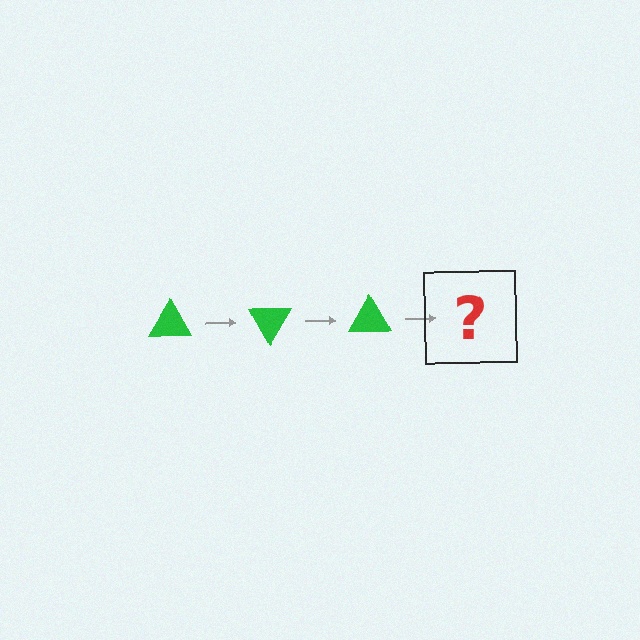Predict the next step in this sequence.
The next step is a green triangle rotated 180 degrees.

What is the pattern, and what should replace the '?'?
The pattern is that the triangle rotates 60 degrees each step. The '?' should be a green triangle rotated 180 degrees.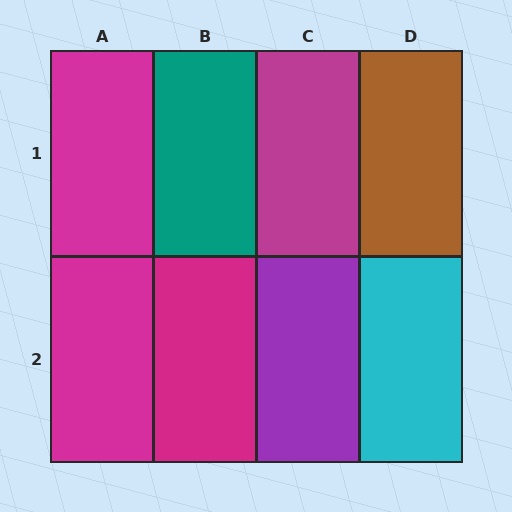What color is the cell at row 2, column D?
Cyan.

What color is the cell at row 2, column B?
Magenta.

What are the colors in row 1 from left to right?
Magenta, teal, magenta, brown.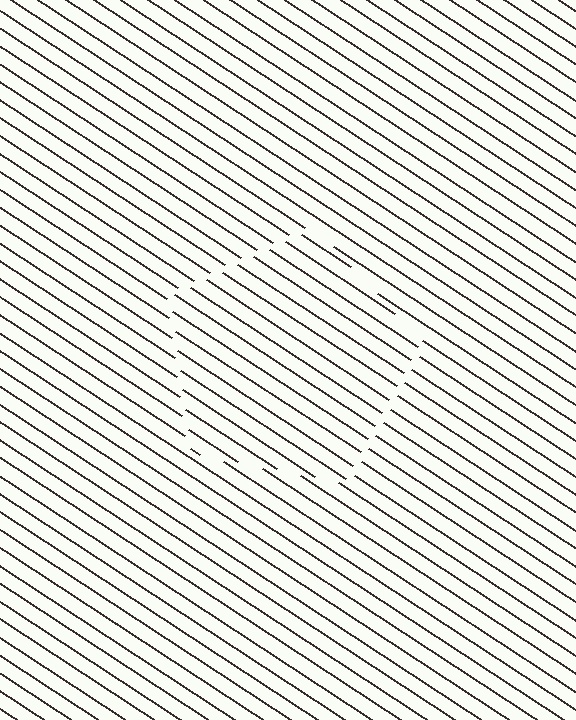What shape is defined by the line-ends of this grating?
An illusory pentagon. The interior of the shape contains the same grating, shifted by half a period — the contour is defined by the phase discontinuity where line-ends from the inner and outer gratings abut.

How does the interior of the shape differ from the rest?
The interior of the shape contains the same grating, shifted by half a period — the contour is defined by the phase discontinuity where line-ends from the inner and outer gratings abut.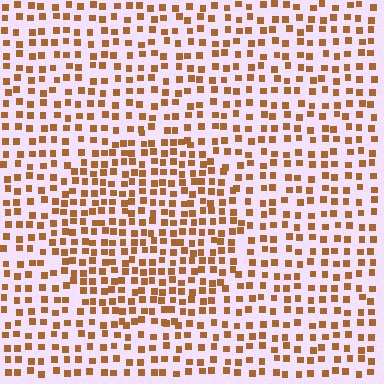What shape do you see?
I see a circle.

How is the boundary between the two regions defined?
The boundary is defined by a change in element density (approximately 1.5x ratio). All elements are the same color, size, and shape.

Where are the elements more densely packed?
The elements are more densely packed inside the circle boundary.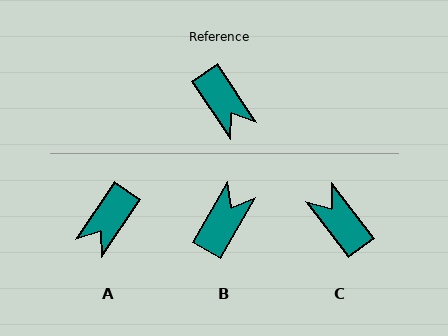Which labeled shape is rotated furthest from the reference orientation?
C, about 177 degrees away.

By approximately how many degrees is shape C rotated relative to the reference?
Approximately 177 degrees clockwise.